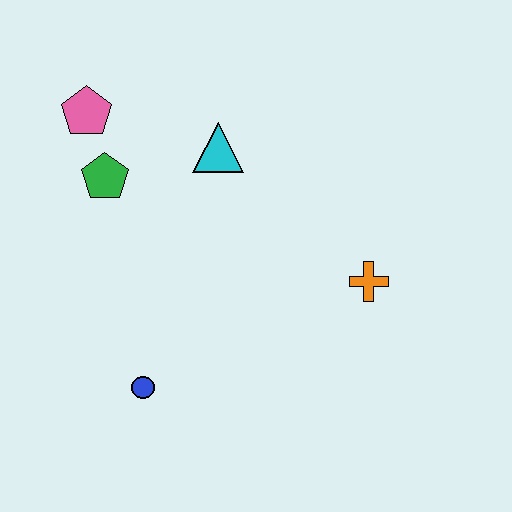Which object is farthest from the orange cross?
The pink pentagon is farthest from the orange cross.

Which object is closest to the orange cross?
The cyan triangle is closest to the orange cross.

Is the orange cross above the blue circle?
Yes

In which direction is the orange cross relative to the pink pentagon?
The orange cross is to the right of the pink pentagon.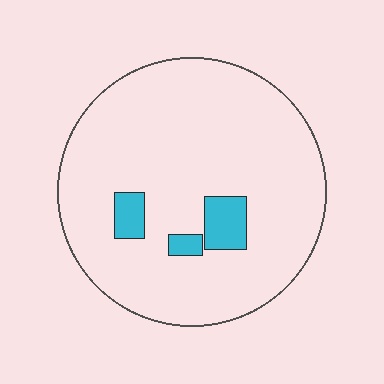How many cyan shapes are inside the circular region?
3.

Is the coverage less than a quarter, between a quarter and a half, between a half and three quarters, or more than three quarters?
Less than a quarter.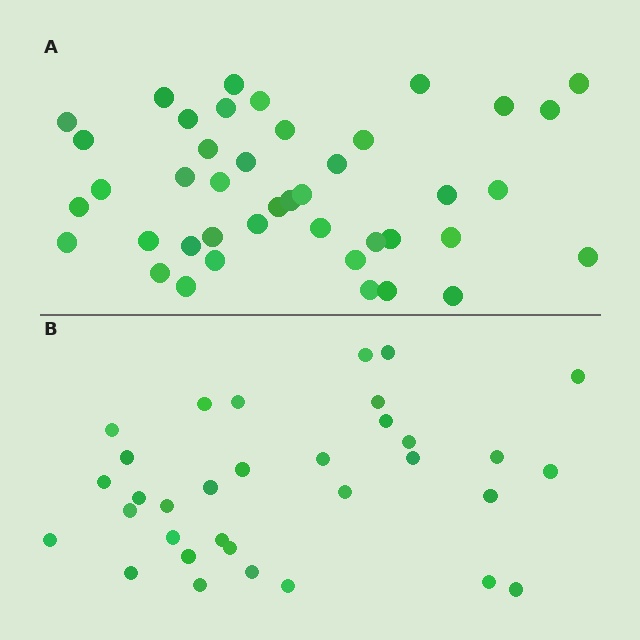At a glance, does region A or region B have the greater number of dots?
Region A (the top region) has more dots.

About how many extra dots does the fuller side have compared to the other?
Region A has roughly 8 or so more dots than region B.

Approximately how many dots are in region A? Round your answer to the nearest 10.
About 40 dots. (The exact count is 42, which rounds to 40.)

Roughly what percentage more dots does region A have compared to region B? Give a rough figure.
About 25% more.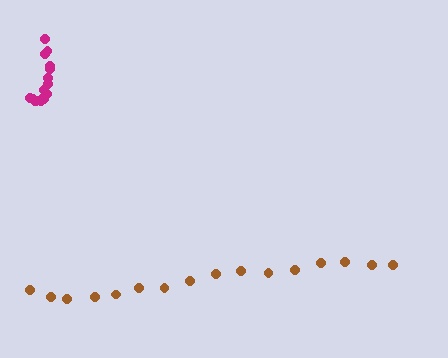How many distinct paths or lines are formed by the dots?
There are 2 distinct paths.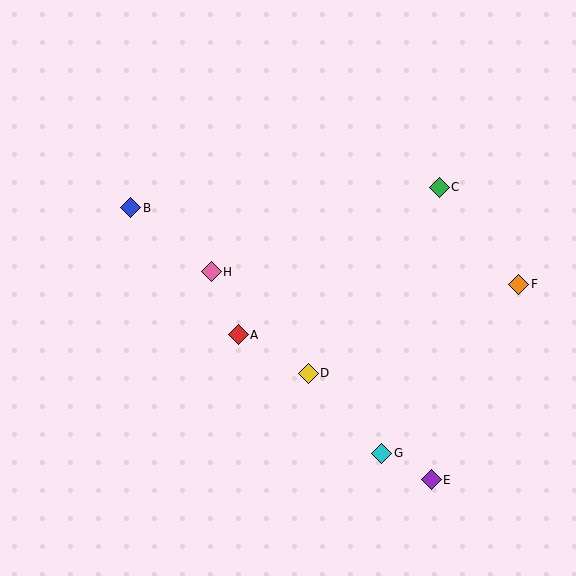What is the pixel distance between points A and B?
The distance between A and B is 166 pixels.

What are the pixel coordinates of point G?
Point G is at (382, 453).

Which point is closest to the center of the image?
Point A at (238, 335) is closest to the center.